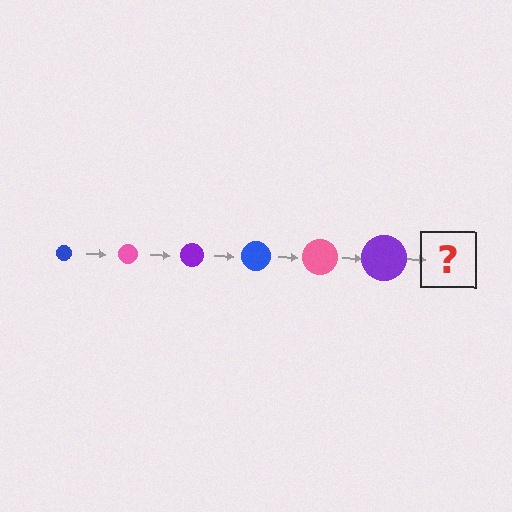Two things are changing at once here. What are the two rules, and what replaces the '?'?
The two rules are that the circle grows larger each step and the color cycles through blue, pink, and purple. The '?' should be a blue circle, larger than the previous one.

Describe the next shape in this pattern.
It should be a blue circle, larger than the previous one.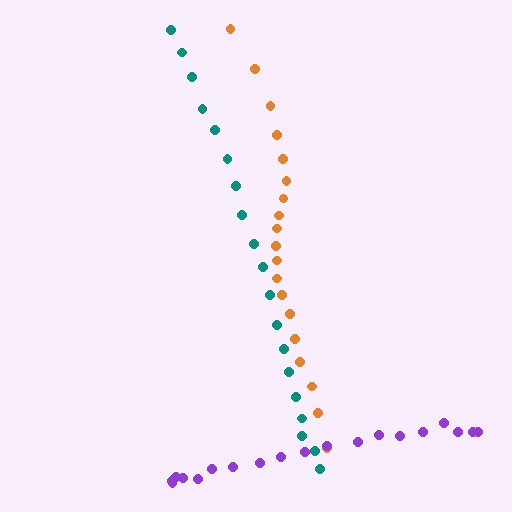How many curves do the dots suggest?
There are 3 distinct paths.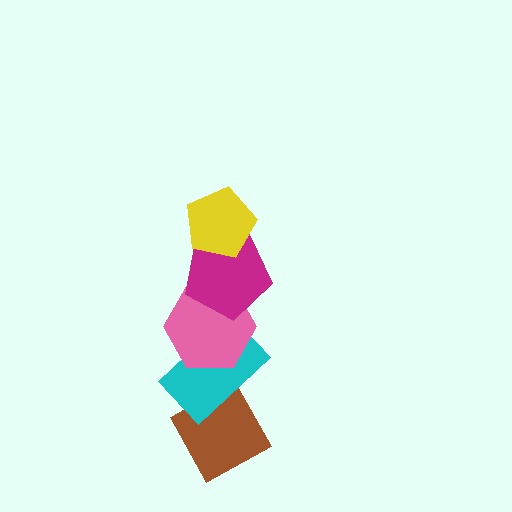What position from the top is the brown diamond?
The brown diamond is 5th from the top.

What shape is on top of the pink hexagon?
The magenta pentagon is on top of the pink hexagon.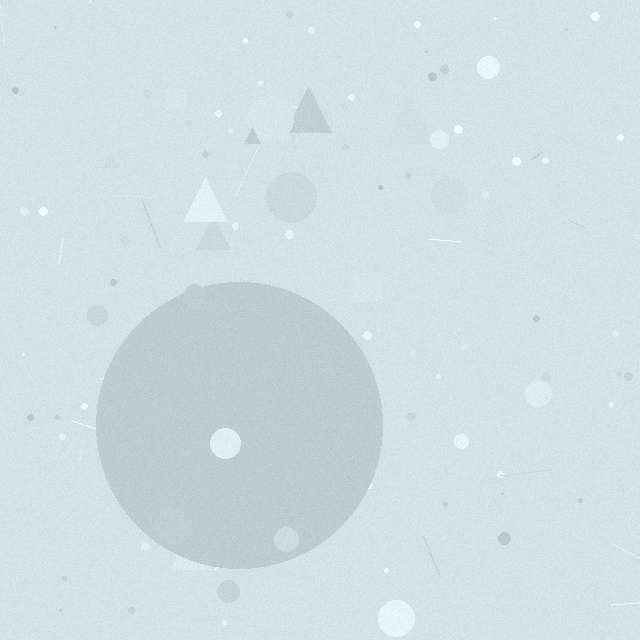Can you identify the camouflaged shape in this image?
The camouflaged shape is a circle.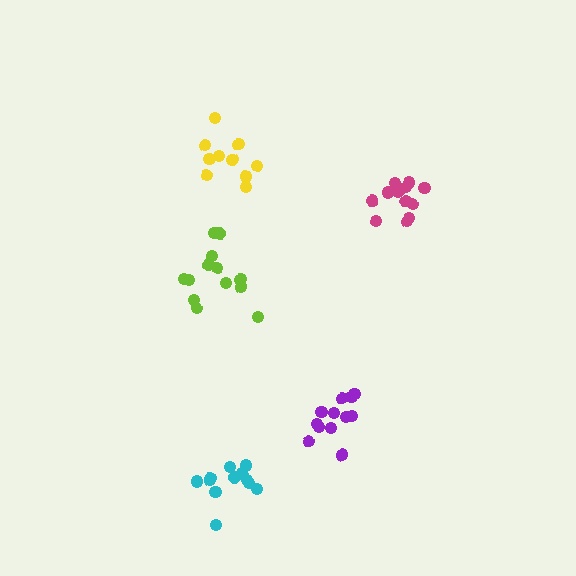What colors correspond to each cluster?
The clusters are colored: cyan, yellow, magenta, purple, lime.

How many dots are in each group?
Group 1: 12 dots, Group 2: 10 dots, Group 3: 13 dots, Group 4: 12 dots, Group 5: 14 dots (61 total).